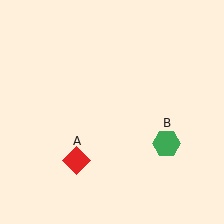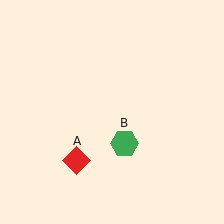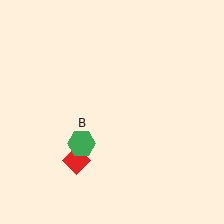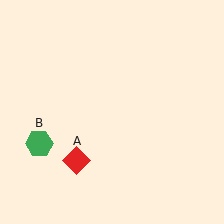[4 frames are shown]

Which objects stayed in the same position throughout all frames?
Red diamond (object A) remained stationary.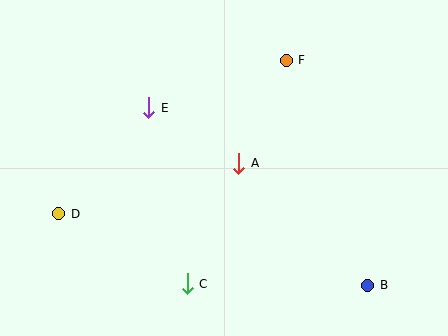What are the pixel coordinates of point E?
Point E is at (149, 108).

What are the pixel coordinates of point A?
Point A is at (239, 164).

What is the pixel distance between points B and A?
The distance between B and A is 177 pixels.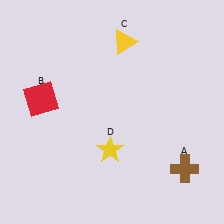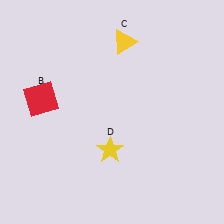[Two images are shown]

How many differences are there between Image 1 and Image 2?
There is 1 difference between the two images.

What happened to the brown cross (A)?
The brown cross (A) was removed in Image 2. It was in the bottom-right area of Image 1.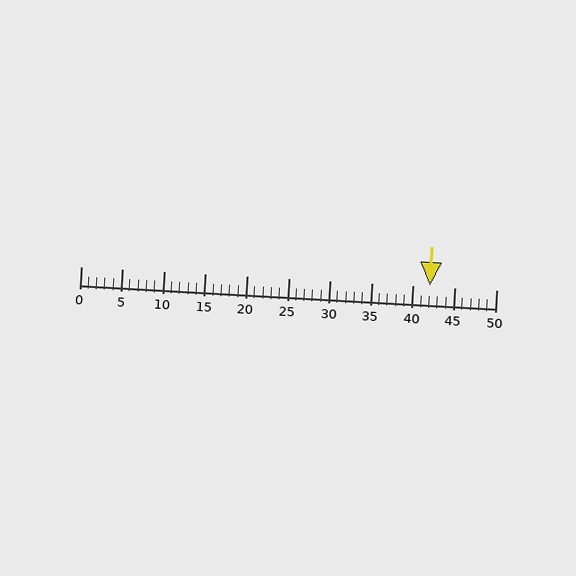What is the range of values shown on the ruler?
The ruler shows values from 0 to 50.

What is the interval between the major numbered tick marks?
The major tick marks are spaced 5 units apart.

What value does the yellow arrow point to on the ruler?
The yellow arrow points to approximately 42.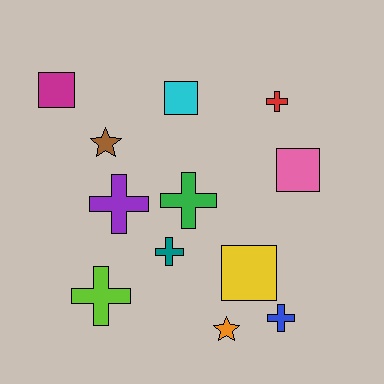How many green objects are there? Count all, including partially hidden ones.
There is 1 green object.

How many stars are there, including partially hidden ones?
There are 2 stars.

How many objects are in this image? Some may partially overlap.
There are 12 objects.